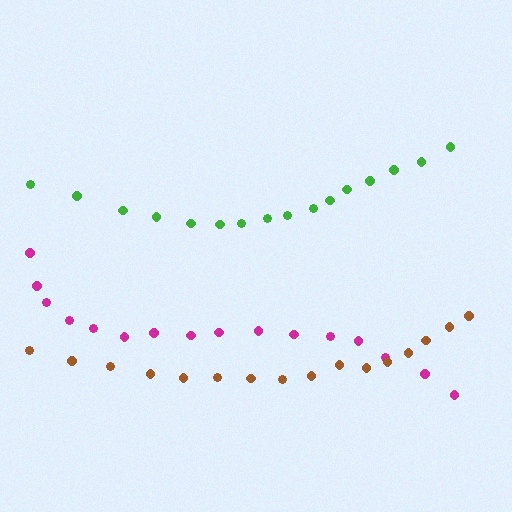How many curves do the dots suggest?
There are 3 distinct paths.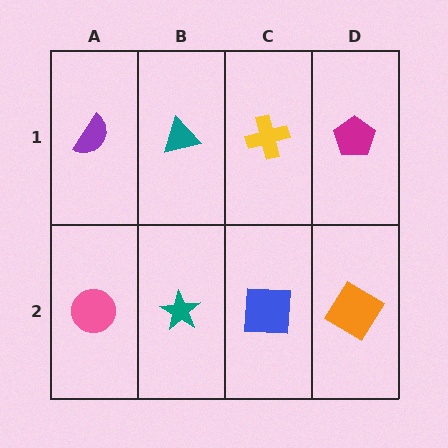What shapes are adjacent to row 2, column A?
A purple semicircle (row 1, column A), a teal star (row 2, column B).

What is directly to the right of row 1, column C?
A magenta pentagon.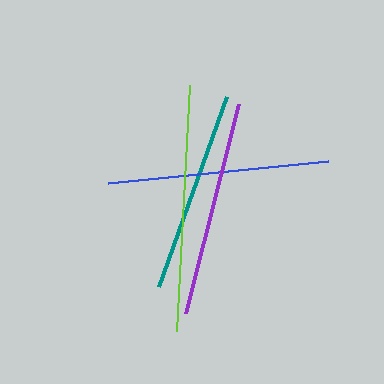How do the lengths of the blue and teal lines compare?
The blue and teal lines are approximately the same length.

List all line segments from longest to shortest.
From longest to shortest: lime, blue, purple, teal.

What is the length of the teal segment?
The teal segment is approximately 201 pixels long.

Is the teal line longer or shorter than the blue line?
The blue line is longer than the teal line.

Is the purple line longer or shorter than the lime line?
The lime line is longer than the purple line.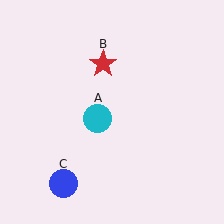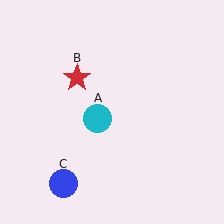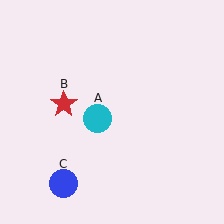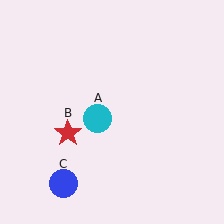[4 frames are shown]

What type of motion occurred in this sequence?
The red star (object B) rotated counterclockwise around the center of the scene.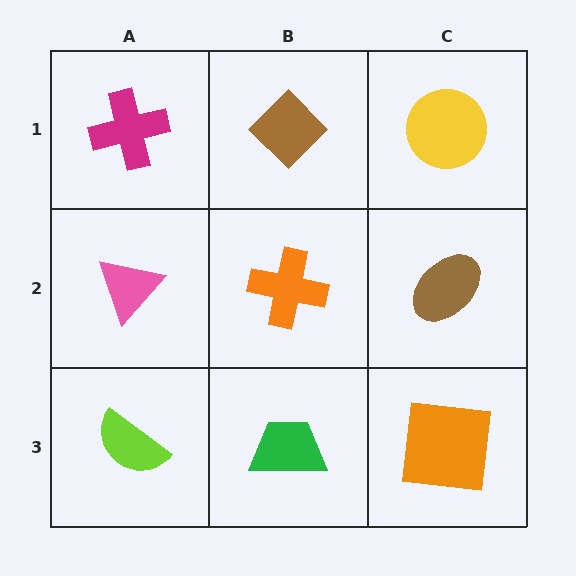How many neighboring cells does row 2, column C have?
3.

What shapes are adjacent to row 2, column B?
A brown diamond (row 1, column B), a green trapezoid (row 3, column B), a pink triangle (row 2, column A), a brown ellipse (row 2, column C).